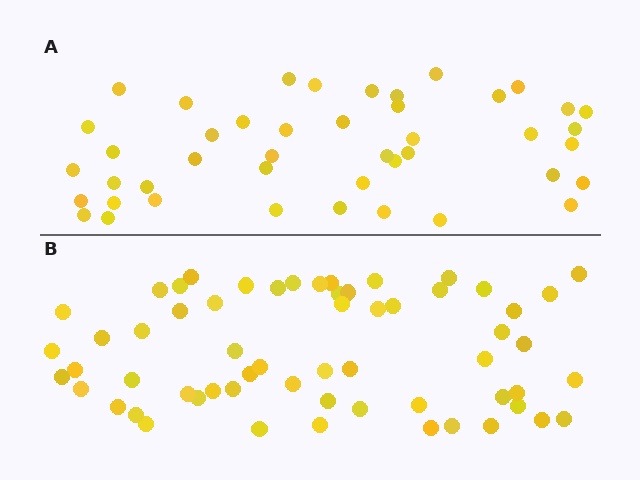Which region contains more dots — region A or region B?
Region B (the bottom region) has more dots.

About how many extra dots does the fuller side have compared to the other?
Region B has approximately 15 more dots than region A.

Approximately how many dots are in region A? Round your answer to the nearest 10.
About 40 dots. (The exact count is 44, which rounds to 40.)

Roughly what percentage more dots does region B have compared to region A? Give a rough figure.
About 35% more.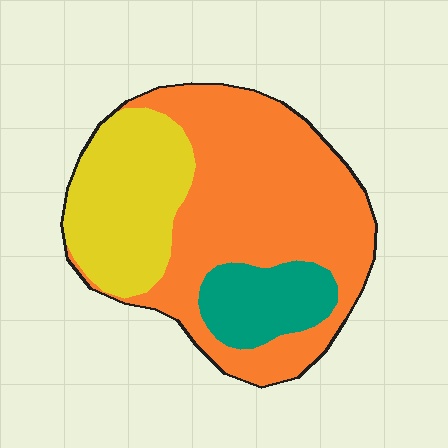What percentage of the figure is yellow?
Yellow takes up about one quarter (1/4) of the figure.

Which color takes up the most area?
Orange, at roughly 60%.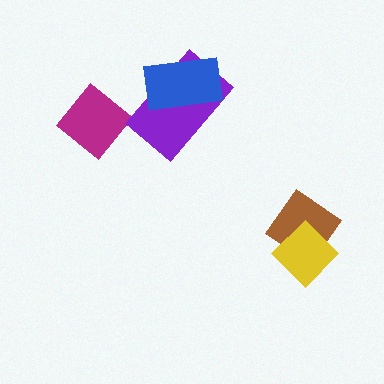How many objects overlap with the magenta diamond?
0 objects overlap with the magenta diamond.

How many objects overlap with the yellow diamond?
1 object overlaps with the yellow diamond.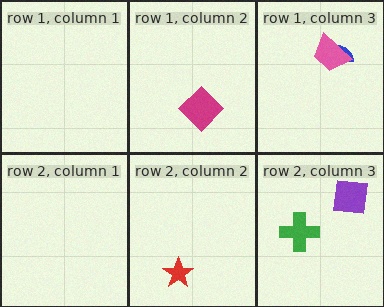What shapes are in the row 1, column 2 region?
The magenta diamond.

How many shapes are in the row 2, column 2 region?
1.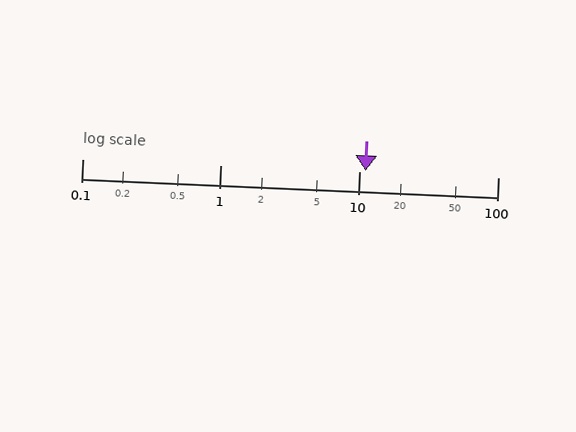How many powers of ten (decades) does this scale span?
The scale spans 3 decades, from 0.1 to 100.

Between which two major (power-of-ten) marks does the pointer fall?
The pointer is between 10 and 100.